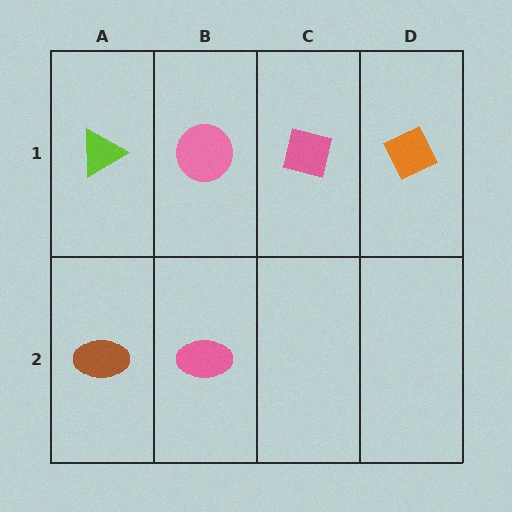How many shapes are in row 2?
2 shapes.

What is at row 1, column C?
A pink square.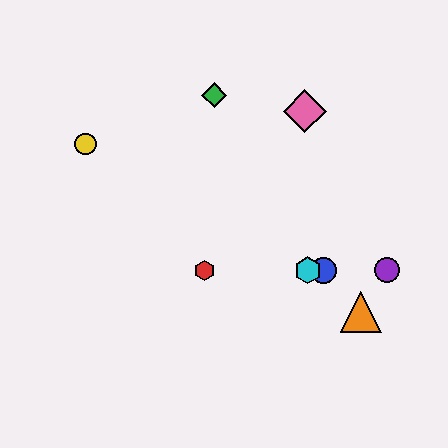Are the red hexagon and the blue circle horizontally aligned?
Yes, both are at y≈270.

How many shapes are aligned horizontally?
4 shapes (the red hexagon, the blue circle, the purple circle, the cyan hexagon) are aligned horizontally.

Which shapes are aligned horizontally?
The red hexagon, the blue circle, the purple circle, the cyan hexagon are aligned horizontally.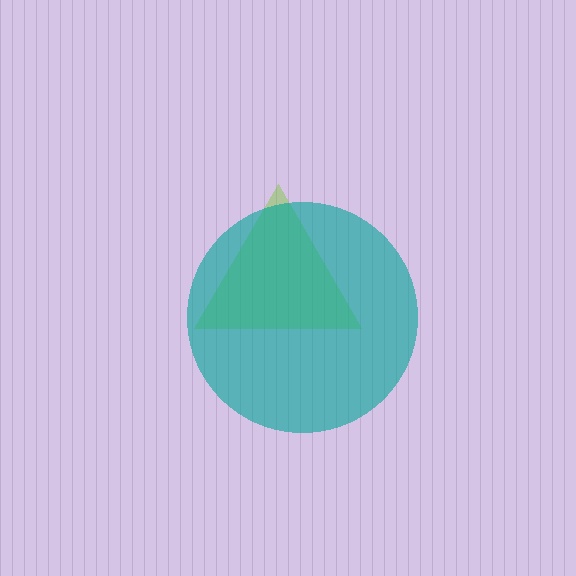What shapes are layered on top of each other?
The layered shapes are: a lime triangle, a teal circle.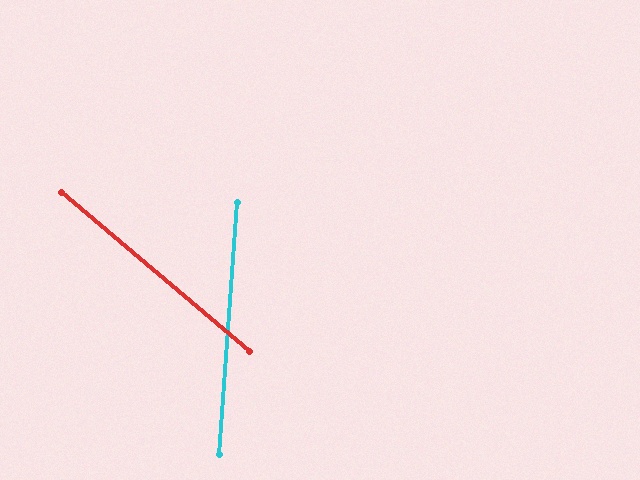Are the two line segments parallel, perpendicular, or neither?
Neither parallel nor perpendicular — they differ by about 54°.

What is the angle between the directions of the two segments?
Approximately 54 degrees.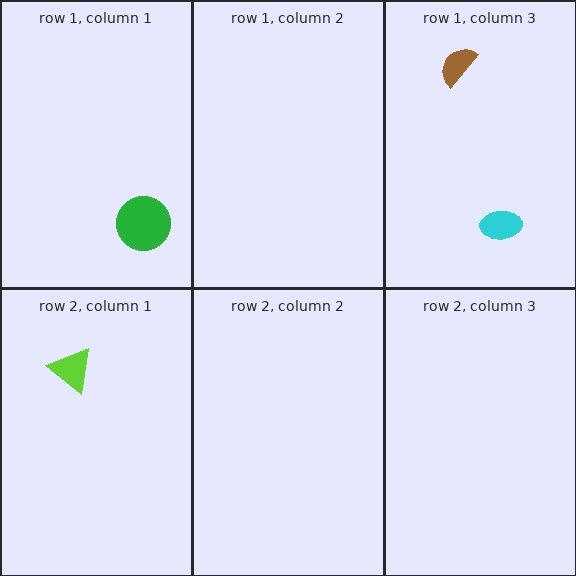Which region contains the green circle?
The row 1, column 1 region.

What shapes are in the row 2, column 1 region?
The lime triangle.